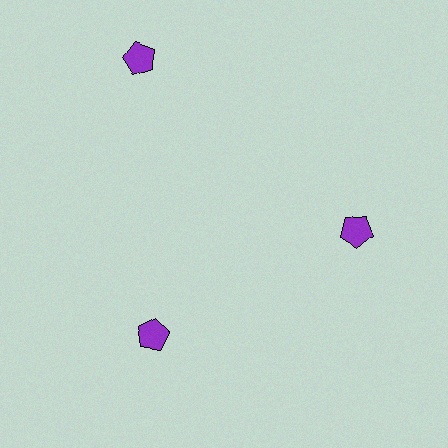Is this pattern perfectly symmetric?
No. The 3 purple pentagons are arranged in a ring, but one element near the 11 o'clock position is pushed outward from the center, breaking the 3-fold rotational symmetry.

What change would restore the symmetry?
The symmetry would be restored by moving it inward, back onto the ring so that all 3 pentagons sit at equal angles and equal distance from the center.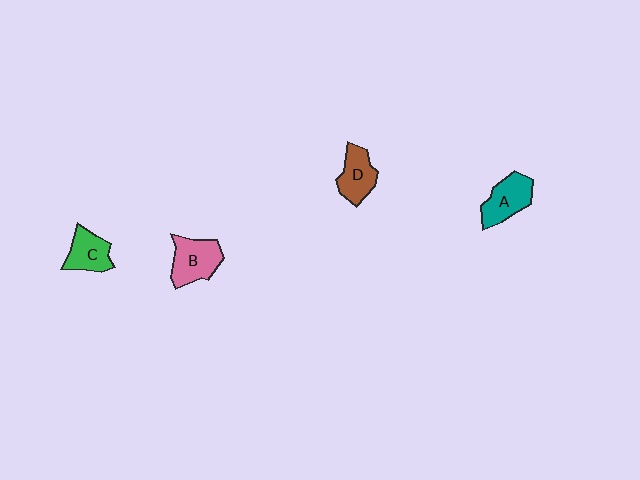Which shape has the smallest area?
Shape C (green).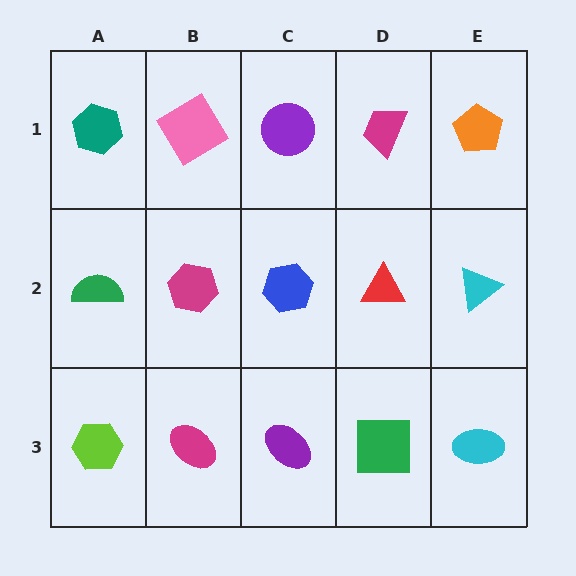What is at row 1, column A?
A teal hexagon.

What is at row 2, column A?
A green semicircle.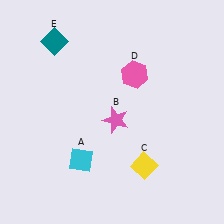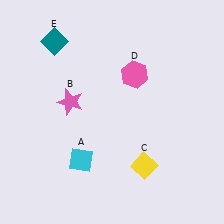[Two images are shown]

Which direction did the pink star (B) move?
The pink star (B) moved left.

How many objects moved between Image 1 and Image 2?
1 object moved between the two images.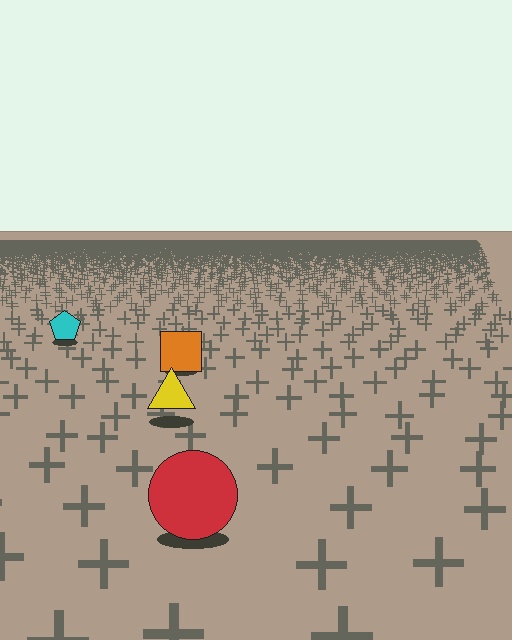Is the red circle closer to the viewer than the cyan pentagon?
Yes. The red circle is closer — you can tell from the texture gradient: the ground texture is coarser near it.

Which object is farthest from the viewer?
The cyan pentagon is farthest from the viewer. It appears smaller and the ground texture around it is denser.